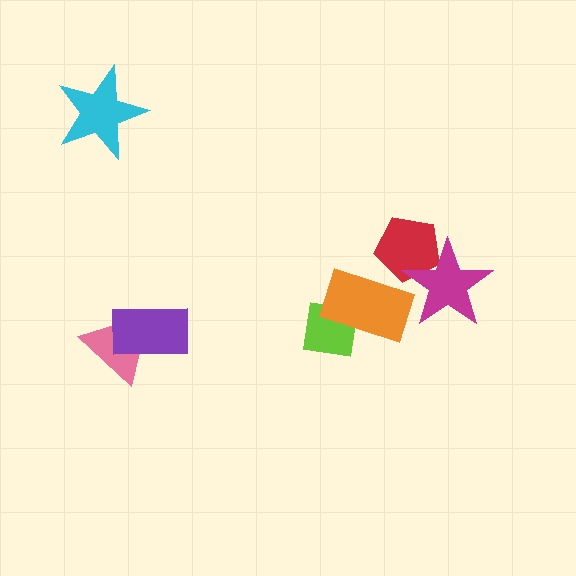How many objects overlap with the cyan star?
0 objects overlap with the cyan star.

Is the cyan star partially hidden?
No, no other shape covers it.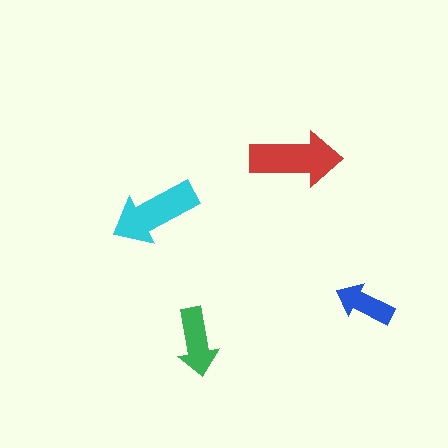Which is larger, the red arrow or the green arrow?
The red one.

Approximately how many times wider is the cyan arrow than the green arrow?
About 1.5 times wider.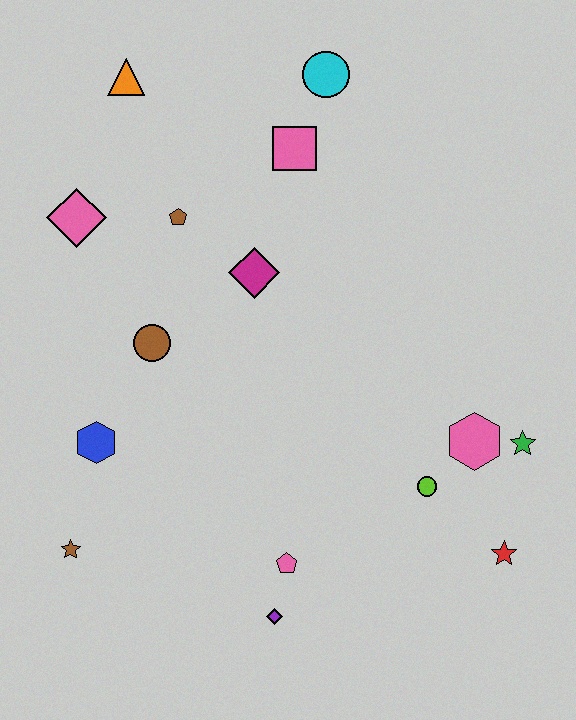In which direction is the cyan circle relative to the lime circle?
The cyan circle is above the lime circle.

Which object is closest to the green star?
The pink hexagon is closest to the green star.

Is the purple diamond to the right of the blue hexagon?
Yes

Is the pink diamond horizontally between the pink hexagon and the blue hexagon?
No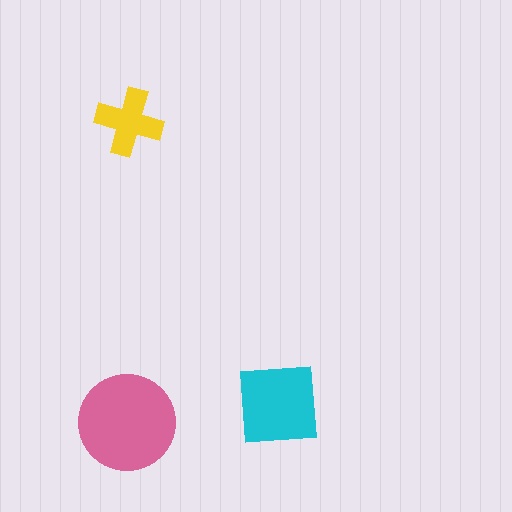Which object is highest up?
The yellow cross is topmost.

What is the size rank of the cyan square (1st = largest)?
2nd.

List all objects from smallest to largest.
The yellow cross, the cyan square, the pink circle.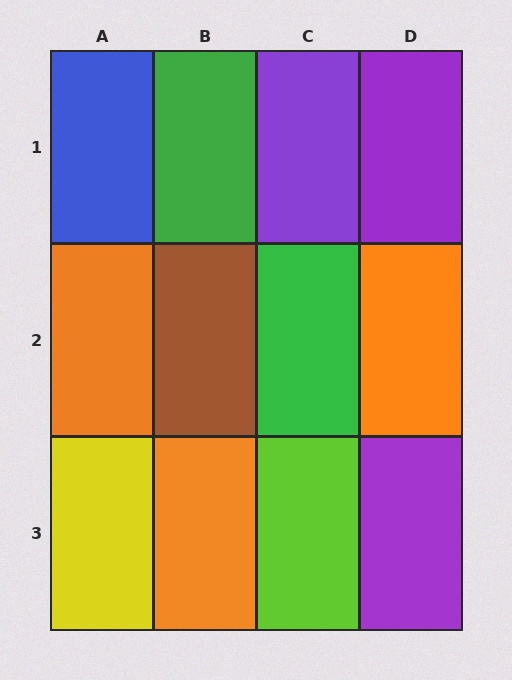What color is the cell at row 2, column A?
Orange.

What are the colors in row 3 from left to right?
Yellow, orange, lime, purple.